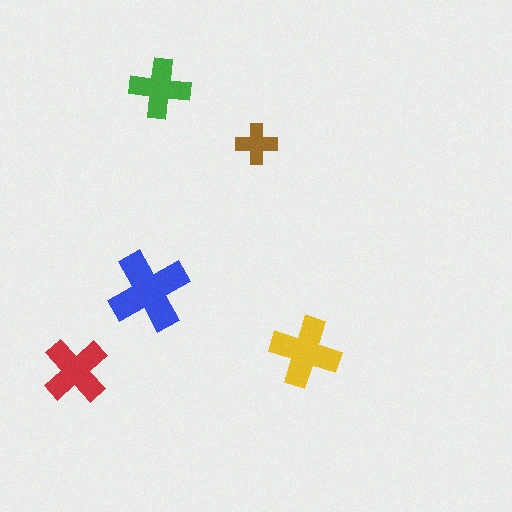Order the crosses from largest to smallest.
the blue one, the yellow one, the red one, the green one, the brown one.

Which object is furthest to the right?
The yellow cross is rightmost.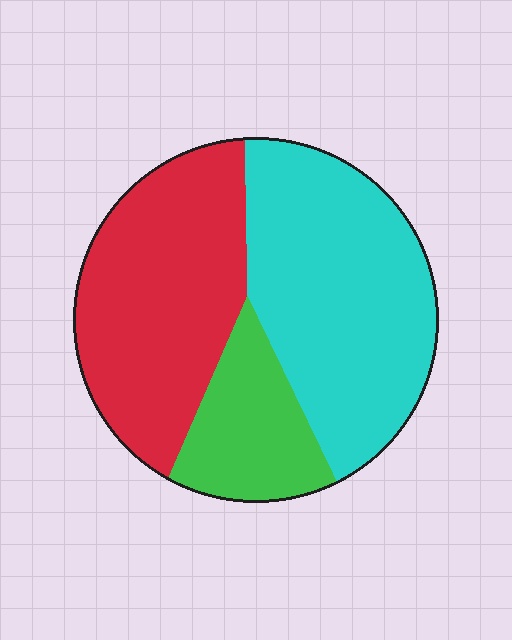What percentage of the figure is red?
Red takes up about three eighths (3/8) of the figure.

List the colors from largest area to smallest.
From largest to smallest: cyan, red, green.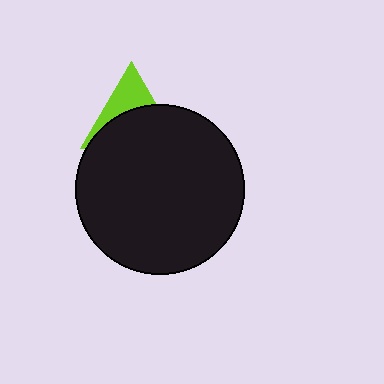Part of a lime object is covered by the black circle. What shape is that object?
It is a triangle.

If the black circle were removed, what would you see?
You would see the complete lime triangle.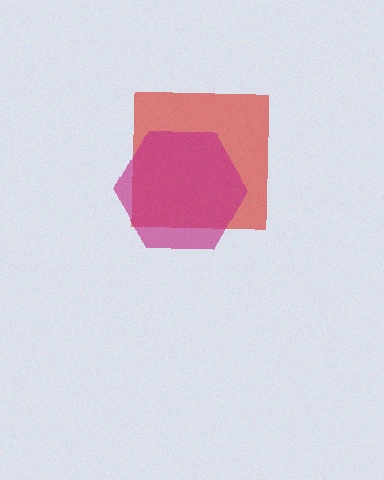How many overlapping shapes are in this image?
There are 2 overlapping shapes in the image.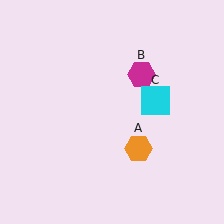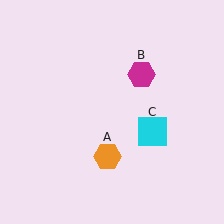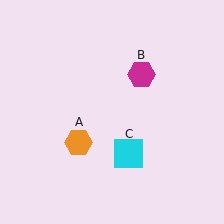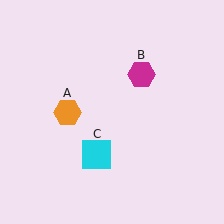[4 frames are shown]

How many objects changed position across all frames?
2 objects changed position: orange hexagon (object A), cyan square (object C).